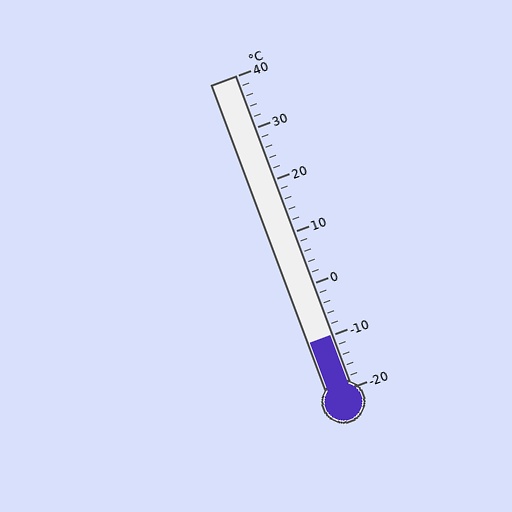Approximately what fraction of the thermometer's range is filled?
The thermometer is filled to approximately 15% of its range.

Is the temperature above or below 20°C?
The temperature is below 20°C.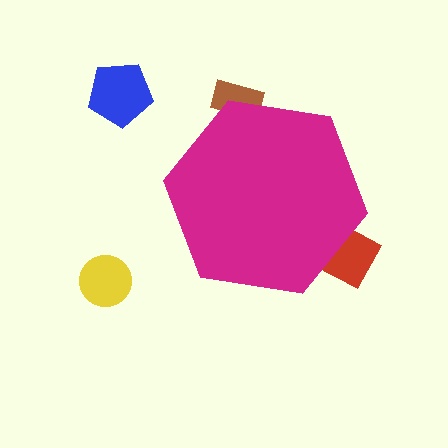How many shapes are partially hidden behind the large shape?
2 shapes are partially hidden.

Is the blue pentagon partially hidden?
No, the blue pentagon is fully visible.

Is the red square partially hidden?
Yes, the red square is partially hidden behind the magenta hexagon.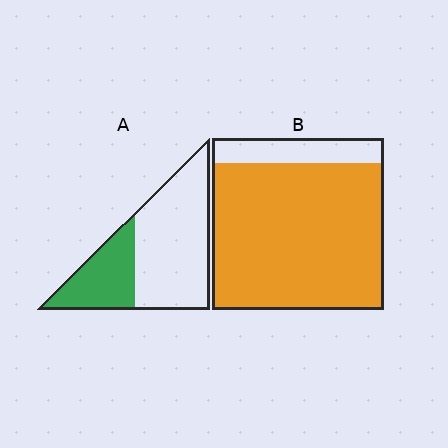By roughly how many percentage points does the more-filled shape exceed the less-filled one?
By roughly 55 percentage points (B over A).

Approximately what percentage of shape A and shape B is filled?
A is approximately 30% and B is approximately 85%.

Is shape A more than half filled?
No.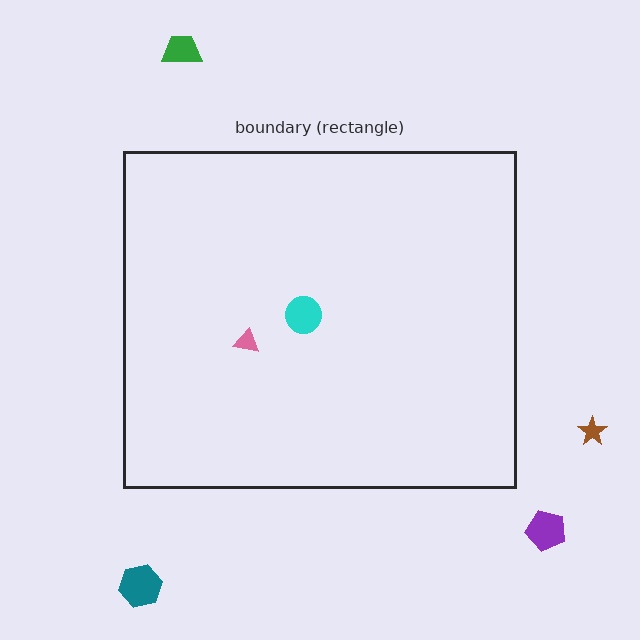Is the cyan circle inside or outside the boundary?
Inside.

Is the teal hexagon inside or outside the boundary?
Outside.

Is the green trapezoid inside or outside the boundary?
Outside.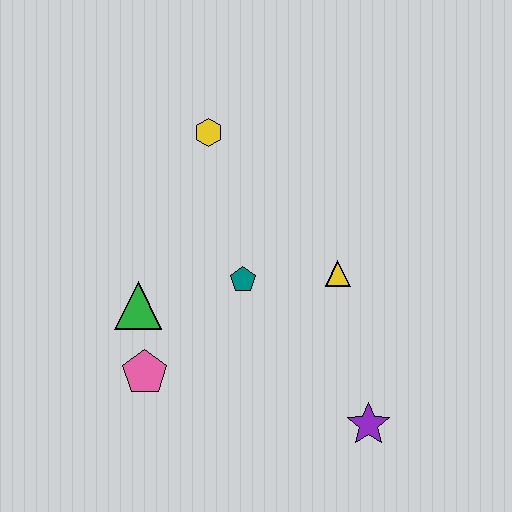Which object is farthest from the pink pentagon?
The yellow hexagon is farthest from the pink pentagon.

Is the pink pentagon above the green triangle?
No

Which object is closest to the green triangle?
The pink pentagon is closest to the green triangle.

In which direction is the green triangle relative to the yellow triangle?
The green triangle is to the left of the yellow triangle.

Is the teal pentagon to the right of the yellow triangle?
No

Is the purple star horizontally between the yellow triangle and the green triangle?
No